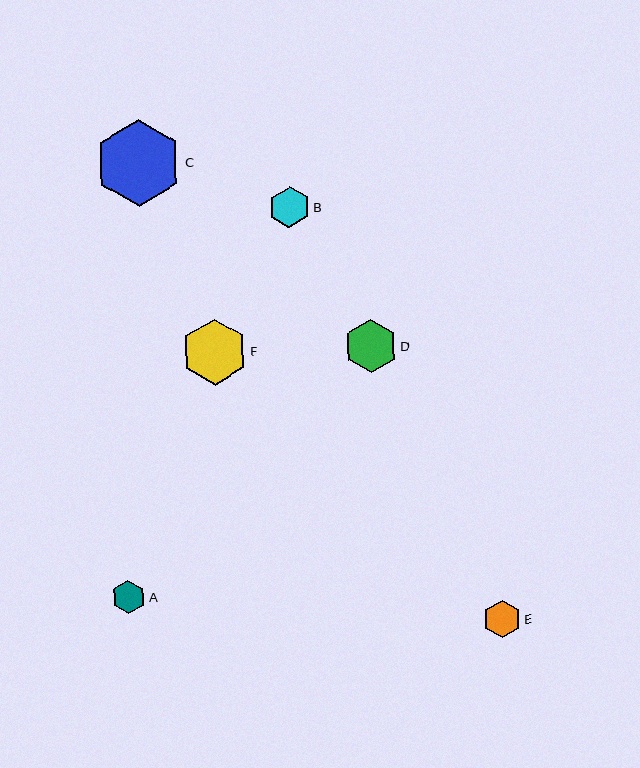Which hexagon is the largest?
Hexagon C is the largest with a size of approximately 87 pixels.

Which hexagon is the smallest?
Hexagon A is the smallest with a size of approximately 33 pixels.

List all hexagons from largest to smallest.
From largest to smallest: C, F, D, B, E, A.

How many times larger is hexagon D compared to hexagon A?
Hexagon D is approximately 1.6 times the size of hexagon A.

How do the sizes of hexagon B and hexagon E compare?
Hexagon B and hexagon E are approximately the same size.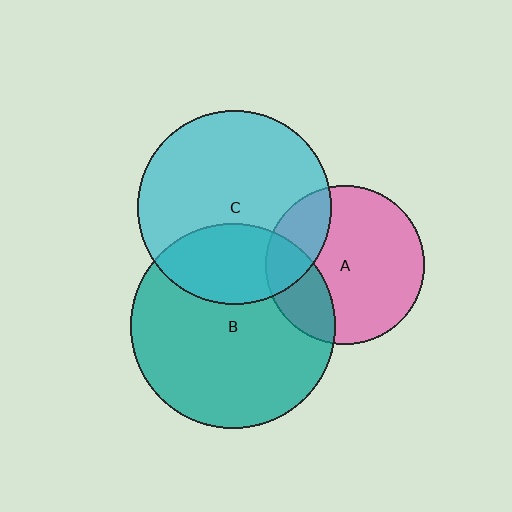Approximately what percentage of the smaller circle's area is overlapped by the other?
Approximately 30%.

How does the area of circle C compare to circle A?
Approximately 1.5 times.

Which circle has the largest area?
Circle B (teal).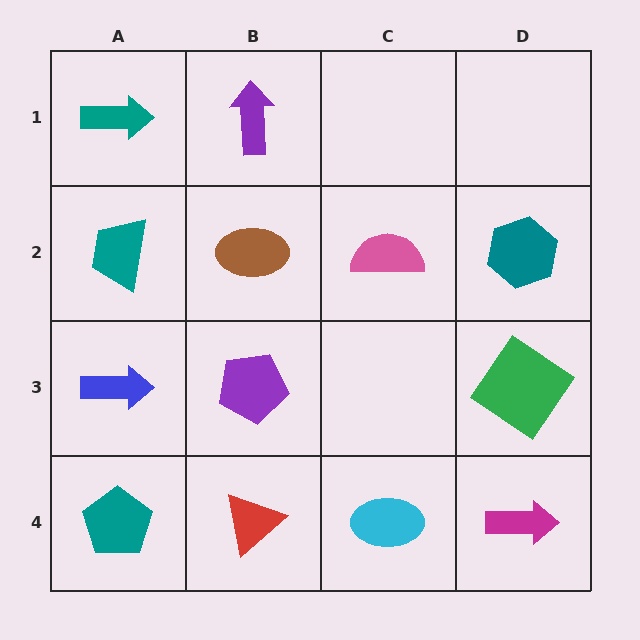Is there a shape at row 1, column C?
No, that cell is empty.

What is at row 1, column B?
A purple arrow.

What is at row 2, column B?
A brown ellipse.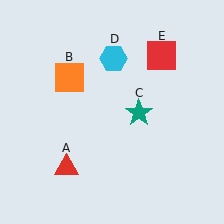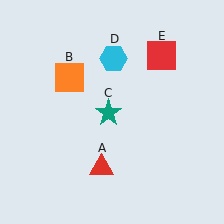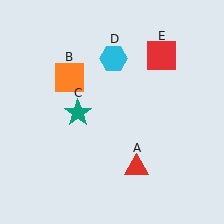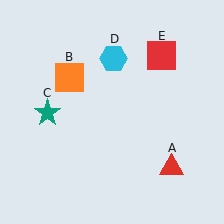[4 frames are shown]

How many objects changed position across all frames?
2 objects changed position: red triangle (object A), teal star (object C).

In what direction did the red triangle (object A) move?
The red triangle (object A) moved right.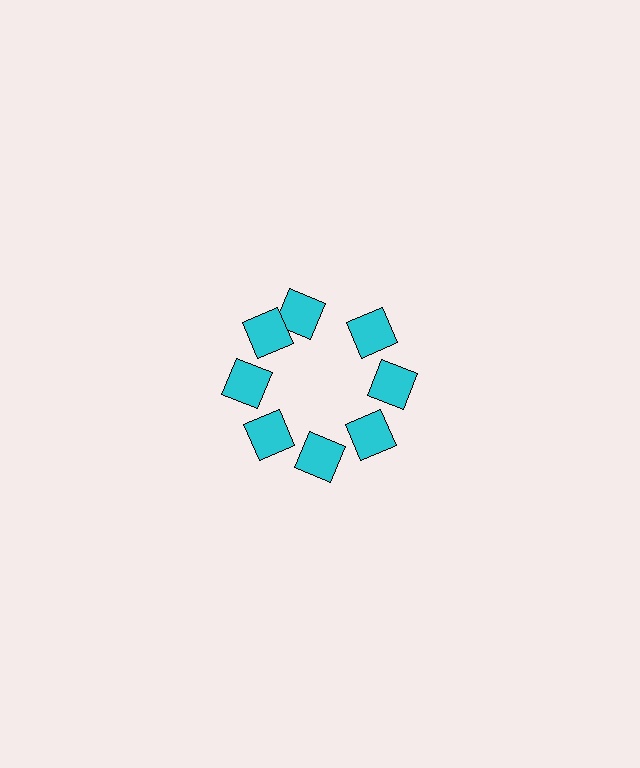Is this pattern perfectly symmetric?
No. The 8 cyan squares are arranged in a ring, but one element near the 12 o'clock position is rotated out of alignment along the ring, breaking the 8-fold rotational symmetry.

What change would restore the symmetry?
The symmetry would be restored by rotating it back into even spacing with its neighbors so that all 8 squares sit at equal angles and equal distance from the center.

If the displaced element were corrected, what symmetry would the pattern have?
It would have 8-fold rotational symmetry — the pattern would map onto itself every 45 degrees.